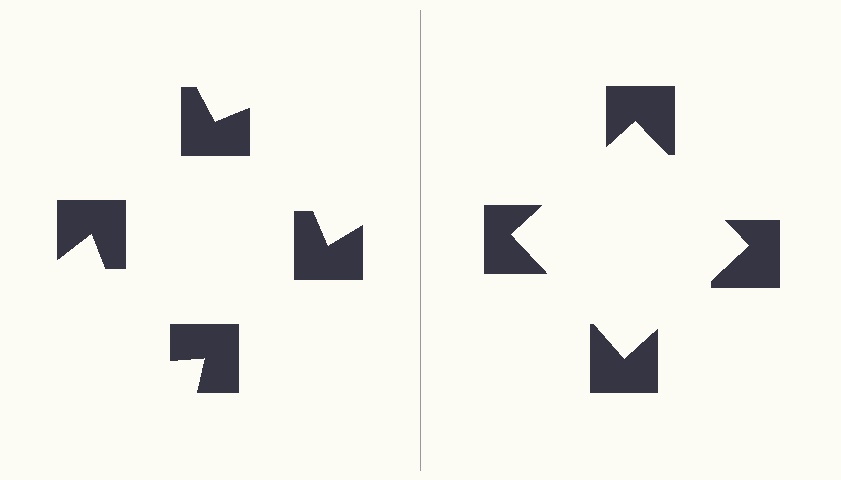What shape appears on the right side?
An illusory square.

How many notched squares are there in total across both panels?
8 — 4 on each side.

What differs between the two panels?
The notched squares are positioned identically on both sides; only the wedge orientations differ. On the right they align to a square; on the left they are misaligned.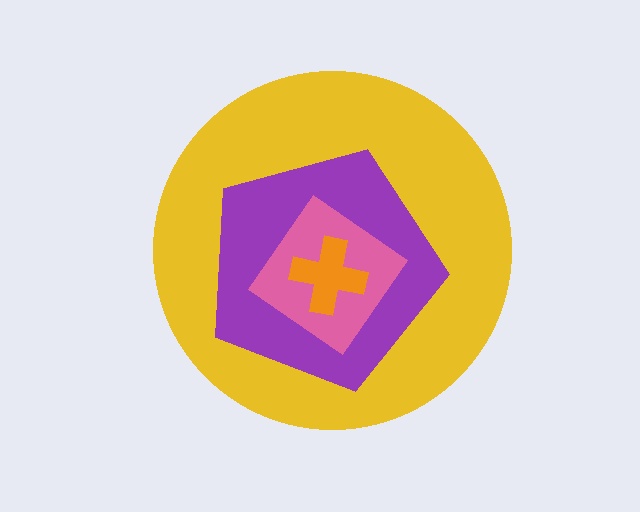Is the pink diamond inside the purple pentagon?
Yes.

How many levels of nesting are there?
4.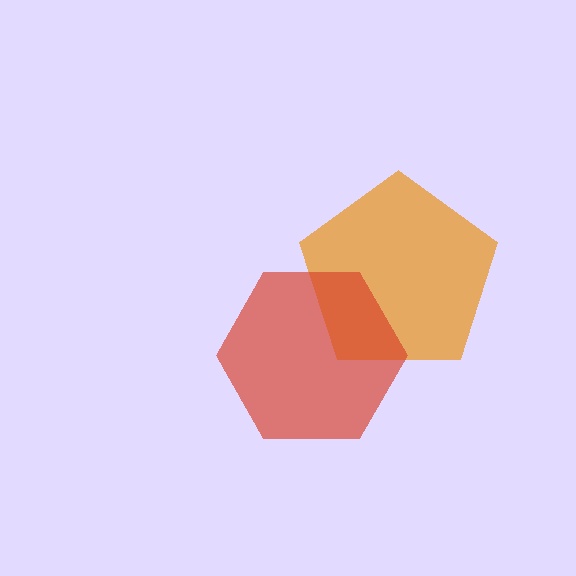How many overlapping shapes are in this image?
There are 2 overlapping shapes in the image.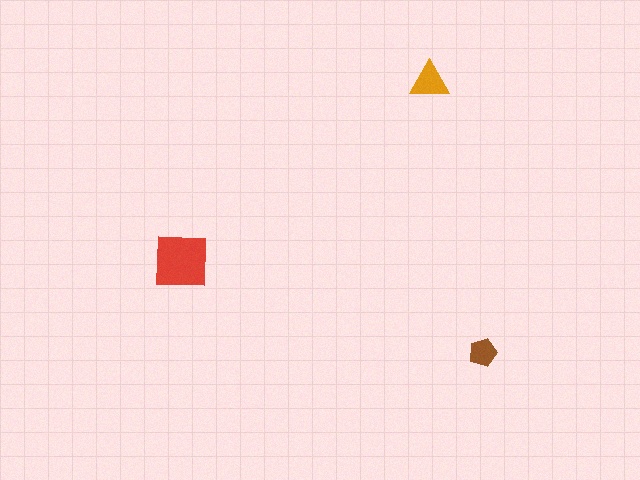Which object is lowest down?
The brown pentagon is bottommost.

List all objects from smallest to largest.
The brown pentagon, the orange triangle, the red square.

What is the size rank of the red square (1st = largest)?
1st.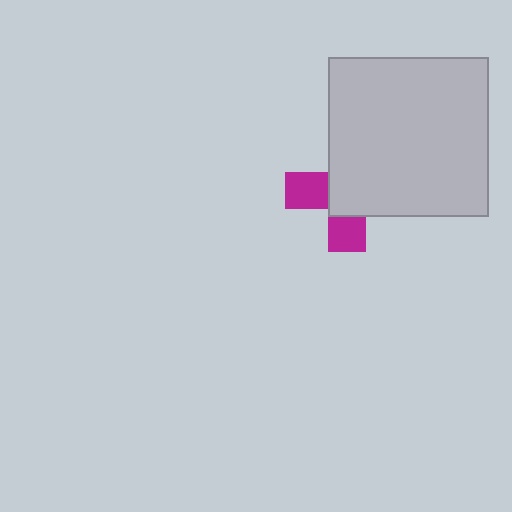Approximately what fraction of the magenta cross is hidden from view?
Roughly 63% of the magenta cross is hidden behind the light gray square.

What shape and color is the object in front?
The object in front is a light gray square.